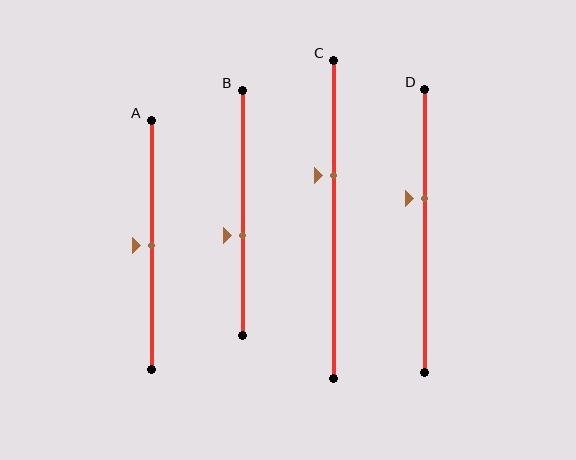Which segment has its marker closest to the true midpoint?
Segment A has its marker closest to the true midpoint.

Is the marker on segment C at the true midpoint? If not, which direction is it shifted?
No, the marker on segment C is shifted upward by about 14% of the segment length.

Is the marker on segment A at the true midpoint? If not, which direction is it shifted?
Yes, the marker on segment A is at the true midpoint.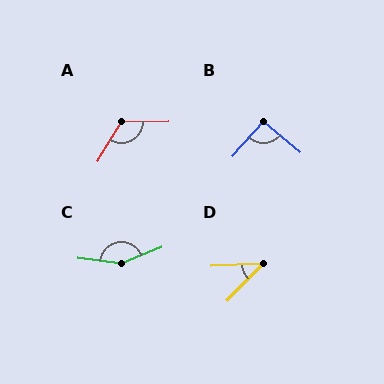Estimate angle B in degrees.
Approximately 92 degrees.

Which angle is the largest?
C, at approximately 151 degrees.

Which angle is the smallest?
D, at approximately 43 degrees.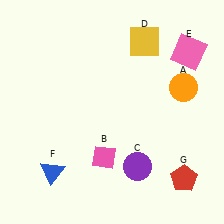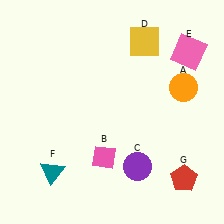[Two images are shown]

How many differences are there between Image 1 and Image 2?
There is 1 difference between the two images.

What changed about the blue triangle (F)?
In Image 1, F is blue. In Image 2, it changed to teal.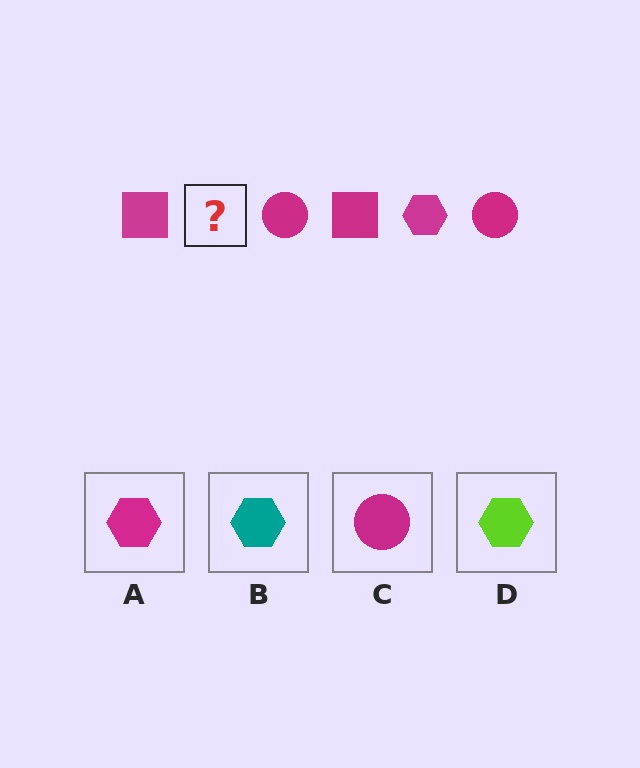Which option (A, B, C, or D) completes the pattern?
A.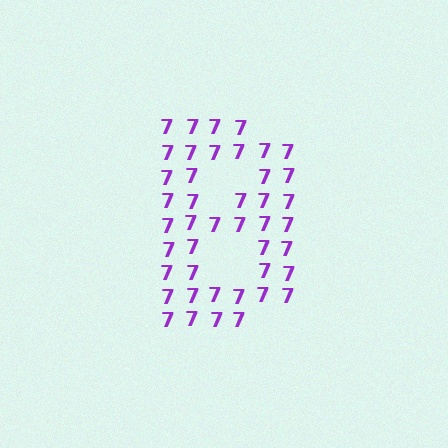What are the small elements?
The small elements are digit 7's.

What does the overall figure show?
The overall figure shows the letter B.